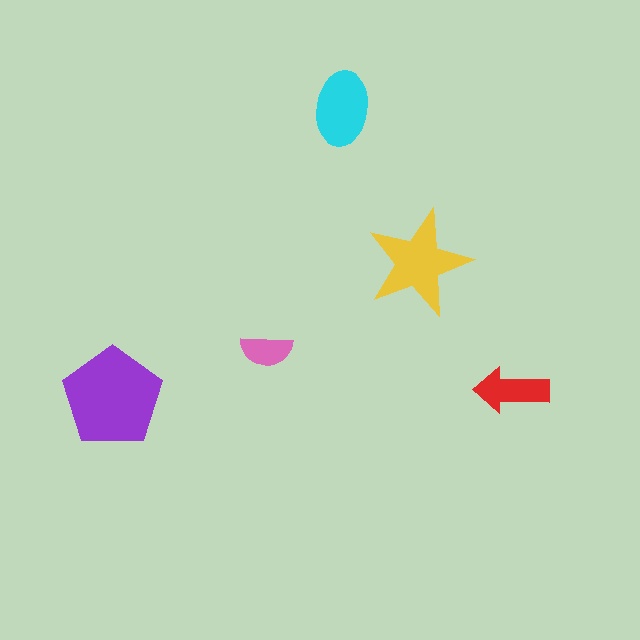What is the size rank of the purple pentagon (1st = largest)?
1st.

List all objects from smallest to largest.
The pink semicircle, the red arrow, the cyan ellipse, the yellow star, the purple pentagon.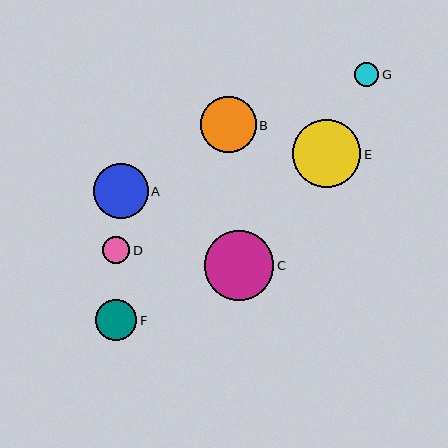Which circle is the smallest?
Circle G is the smallest with a size of approximately 24 pixels.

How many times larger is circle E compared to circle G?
Circle E is approximately 2.8 times the size of circle G.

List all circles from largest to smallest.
From largest to smallest: C, E, B, A, F, D, G.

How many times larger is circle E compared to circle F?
Circle E is approximately 1.6 times the size of circle F.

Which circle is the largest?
Circle C is the largest with a size of approximately 70 pixels.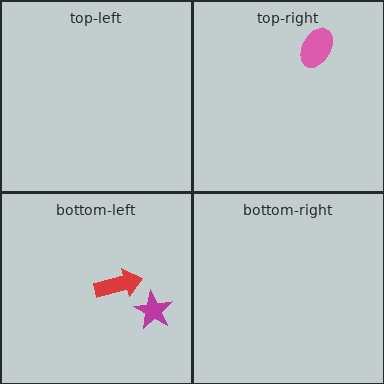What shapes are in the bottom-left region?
The magenta star, the red arrow.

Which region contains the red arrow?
The bottom-left region.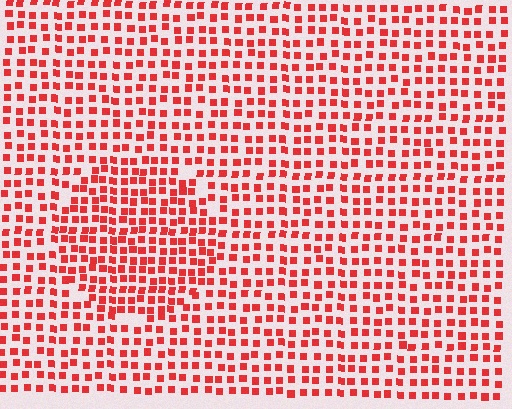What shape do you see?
I see a circle.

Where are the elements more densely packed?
The elements are more densely packed inside the circle boundary.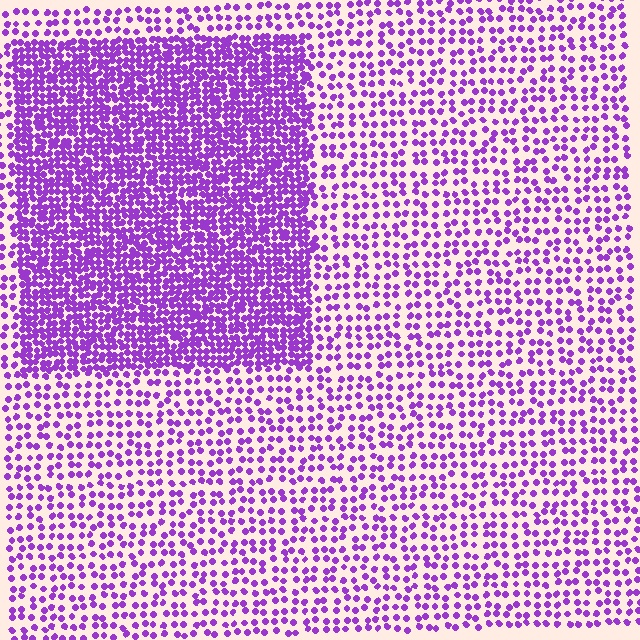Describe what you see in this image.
The image contains small purple elements arranged at two different densities. A rectangle-shaped region is visible where the elements are more densely packed than the surrounding area.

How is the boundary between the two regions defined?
The boundary is defined by a change in element density (approximately 2.4x ratio). All elements are the same color, size, and shape.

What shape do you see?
I see a rectangle.